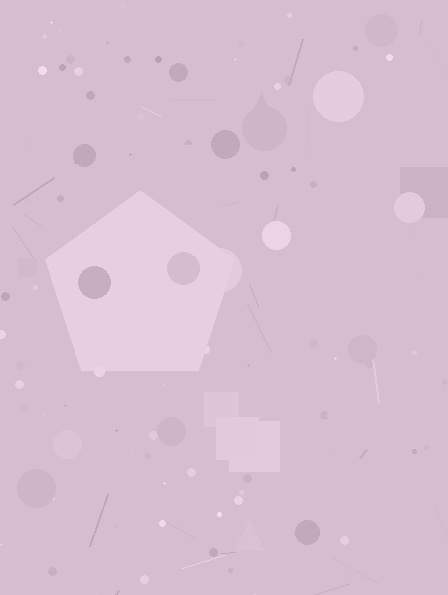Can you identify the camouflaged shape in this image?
The camouflaged shape is a pentagon.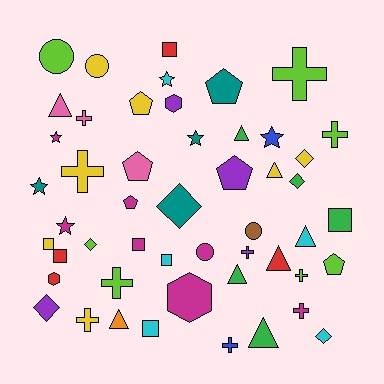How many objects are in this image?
There are 50 objects.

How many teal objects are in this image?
There are 4 teal objects.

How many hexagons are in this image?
There are 3 hexagons.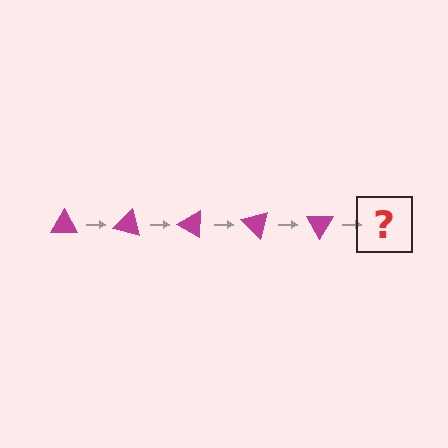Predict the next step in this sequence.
The next step is a magenta triangle rotated 75 degrees.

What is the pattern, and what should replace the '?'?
The pattern is that the triangle rotates 15 degrees each step. The '?' should be a magenta triangle rotated 75 degrees.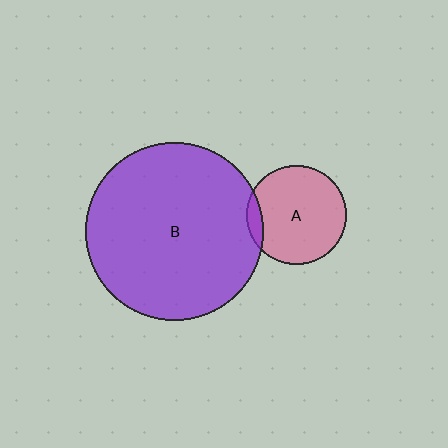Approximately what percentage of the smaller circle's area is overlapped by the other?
Approximately 10%.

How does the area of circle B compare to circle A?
Approximately 3.2 times.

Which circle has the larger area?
Circle B (purple).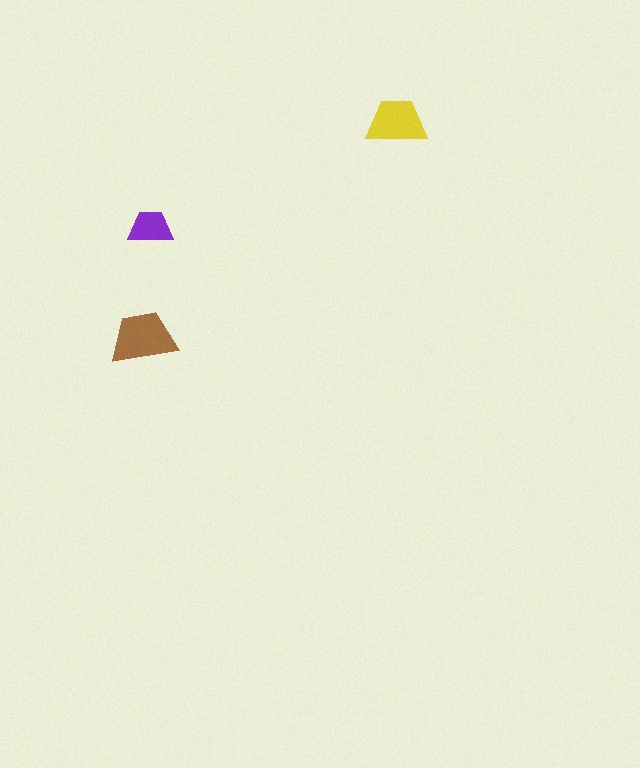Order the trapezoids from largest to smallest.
the brown one, the yellow one, the purple one.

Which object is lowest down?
The brown trapezoid is bottommost.